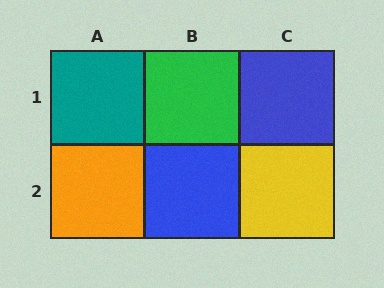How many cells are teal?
1 cell is teal.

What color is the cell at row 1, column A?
Teal.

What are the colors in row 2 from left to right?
Orange, blue, yellow.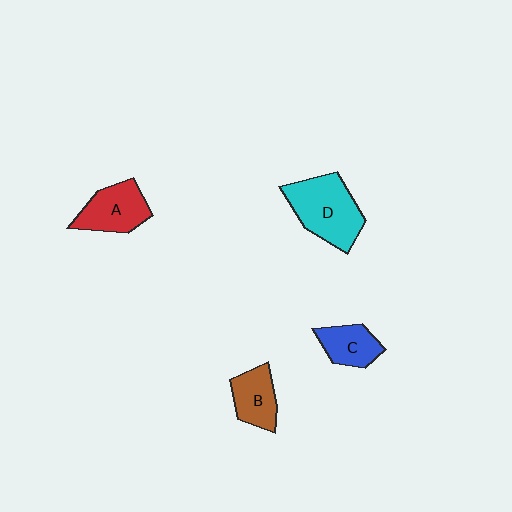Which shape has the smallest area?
Shape C (blue).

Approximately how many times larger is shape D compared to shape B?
Approximately 1.7 times.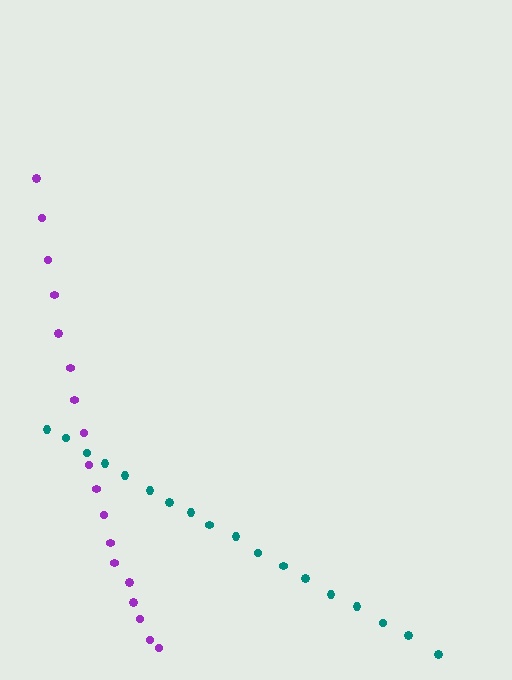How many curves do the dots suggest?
There are 2 distinct paths.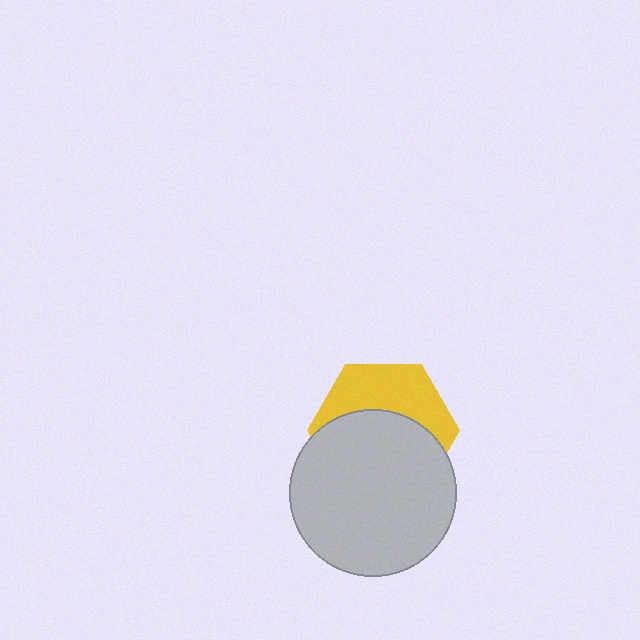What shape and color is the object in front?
The object in front is a light gray circle.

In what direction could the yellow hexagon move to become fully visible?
The yellow hexagon could move up. That would shift it out from behind the light gray circle entirely.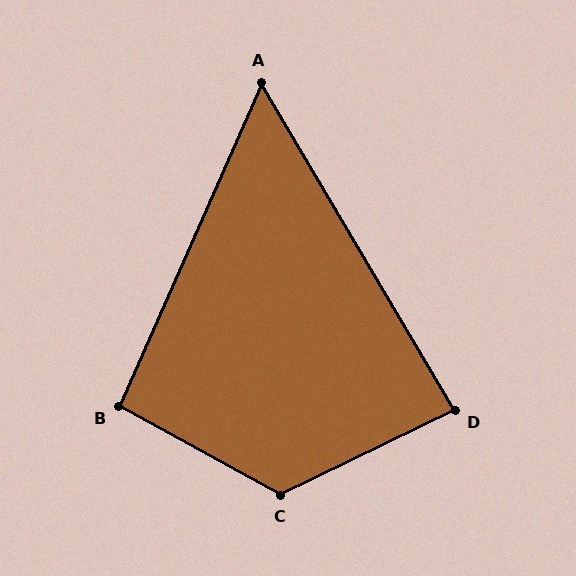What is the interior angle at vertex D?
Approximately 85 degrees (approximately right).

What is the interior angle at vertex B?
Approximately 95 degrees (approximately right).